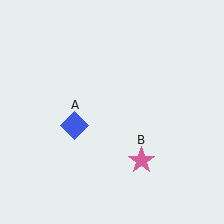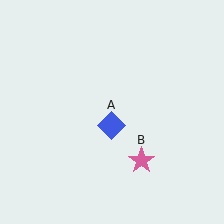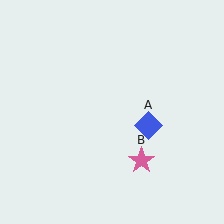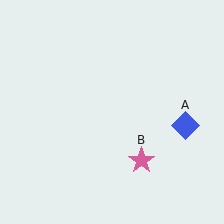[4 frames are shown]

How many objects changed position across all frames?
1 object changed position: blue diamond (object A).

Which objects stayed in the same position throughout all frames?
Pink star (object B) remained stationary.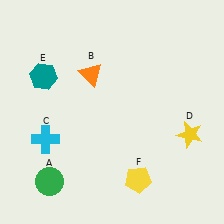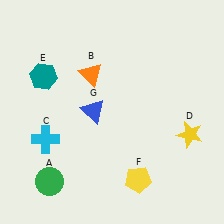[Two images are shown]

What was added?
A blue triangle (G) was added in Image 2.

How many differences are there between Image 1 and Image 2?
There is 1 difference between the two images.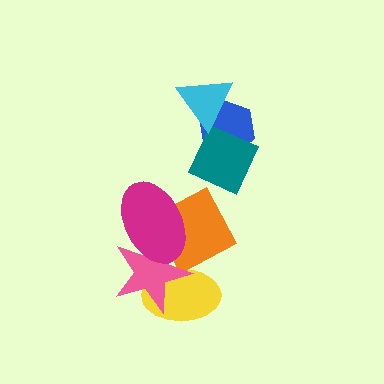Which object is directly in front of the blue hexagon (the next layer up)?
The teal diamond is directly in front of the blue hexagon.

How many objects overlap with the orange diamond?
3 objects overlap with the orange diamond.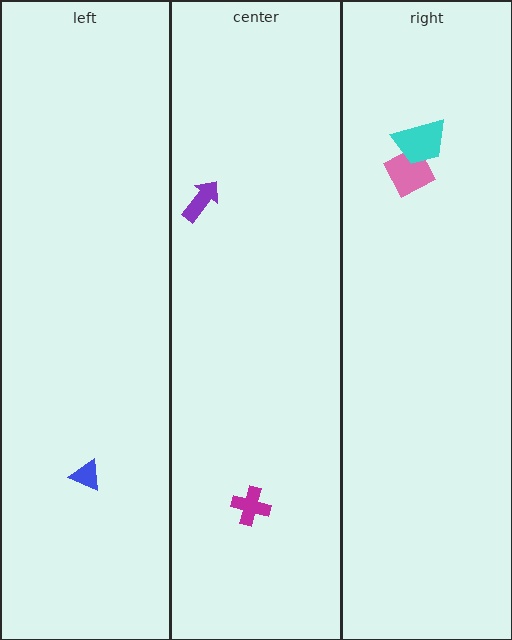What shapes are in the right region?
The pink diamond, the cyan trapezoid.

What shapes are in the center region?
The magenta cross, the purple arrow.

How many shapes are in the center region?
2.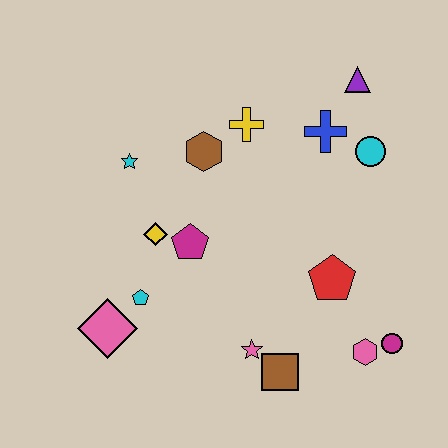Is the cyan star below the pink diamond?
No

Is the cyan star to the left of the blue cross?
Yes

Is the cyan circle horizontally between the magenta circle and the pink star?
Yes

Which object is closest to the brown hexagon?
The yellow cross is closest to the brown hexagon.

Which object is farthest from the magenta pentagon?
The purple triangle is farthest from the magenta pentagon.